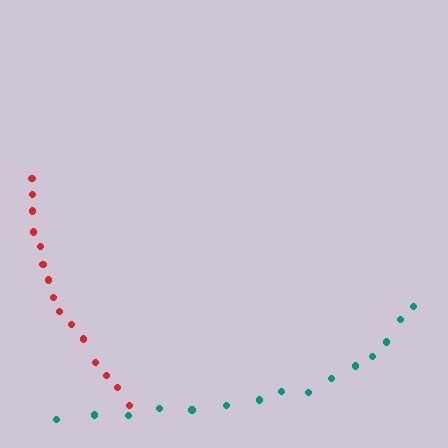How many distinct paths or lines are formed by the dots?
There are 2 distinct paths.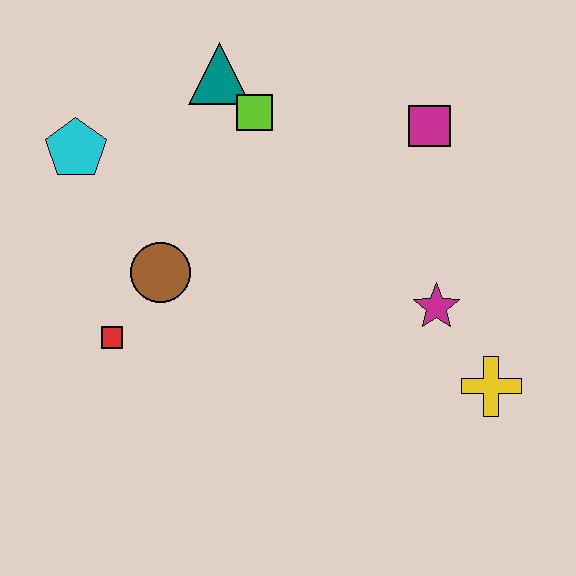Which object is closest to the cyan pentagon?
The brown circle is closest to the cyan pentagon.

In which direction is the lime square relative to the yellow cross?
The lime square is above the yellow cross.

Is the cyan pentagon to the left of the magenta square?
Yes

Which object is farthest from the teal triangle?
The yellow cross is farthest from the teal triangle.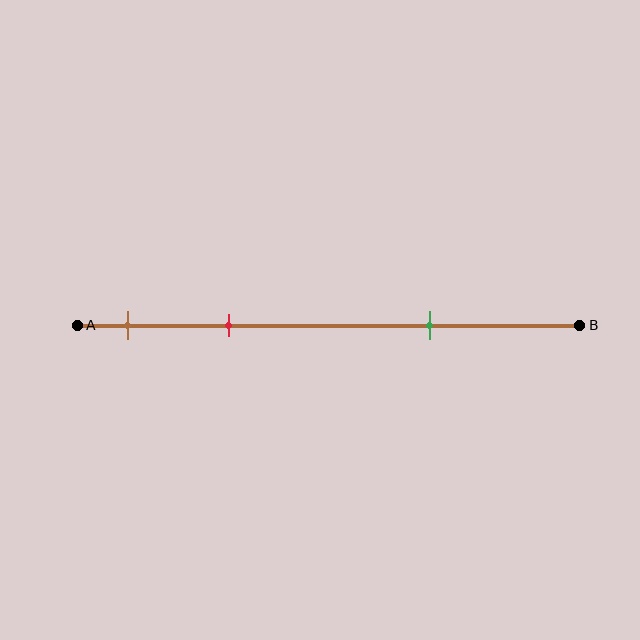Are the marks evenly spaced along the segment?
No, the marks are not evenly spaced.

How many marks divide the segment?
There are 3 marks dividing the segment.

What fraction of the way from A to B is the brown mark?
The brown mark is approximately 10% (0.1) of the way from A to B.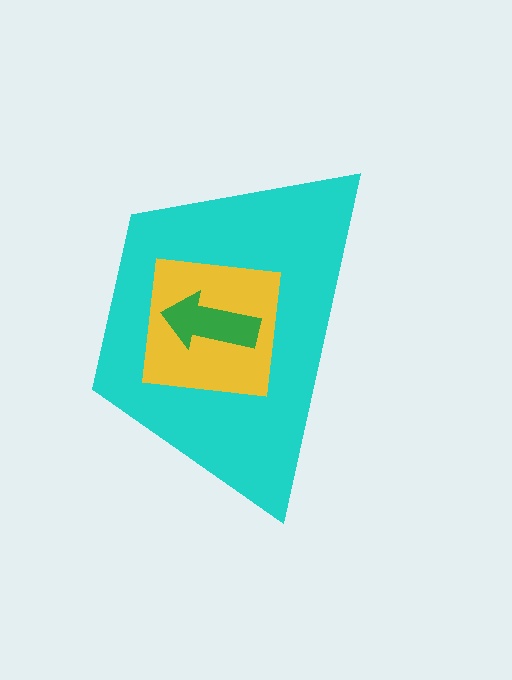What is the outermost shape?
The cyan trapezoid.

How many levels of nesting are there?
3.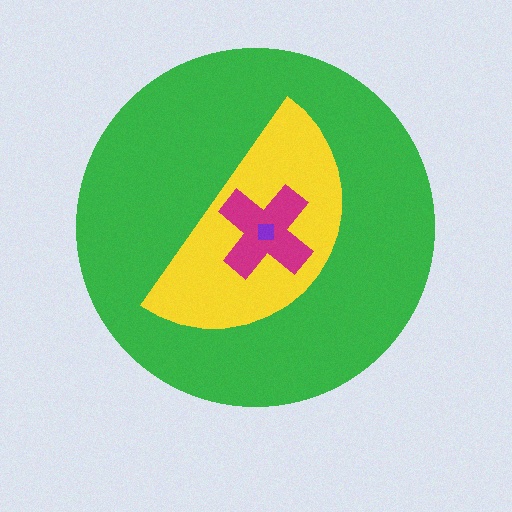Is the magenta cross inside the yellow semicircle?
Yes.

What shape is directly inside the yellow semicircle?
The magenta cross.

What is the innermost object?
The purple square.